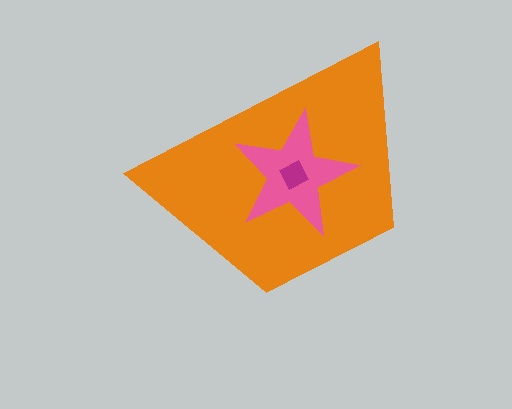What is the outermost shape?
The orange trapezoid.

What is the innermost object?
The magenta diamond.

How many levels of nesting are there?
3.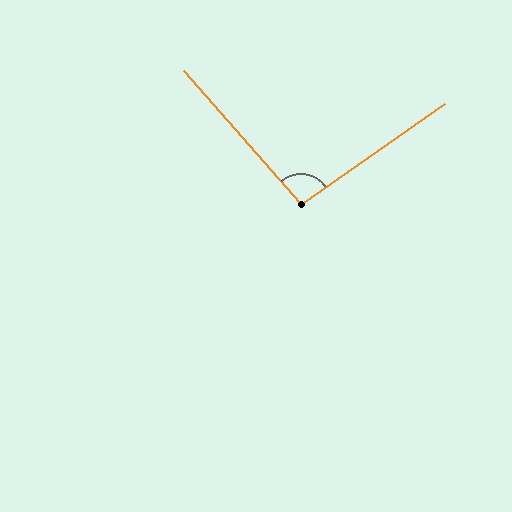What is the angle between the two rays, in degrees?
Approximately 96 degrees.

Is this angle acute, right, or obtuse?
It is obtuse.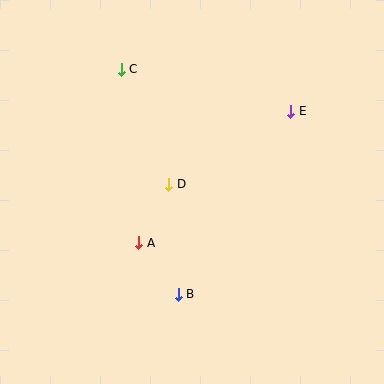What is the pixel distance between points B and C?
The distance between B and C is 232 pixels.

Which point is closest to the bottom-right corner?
Point B is closest to the bottom-right corner.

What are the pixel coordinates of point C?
Point C is at (121, 69).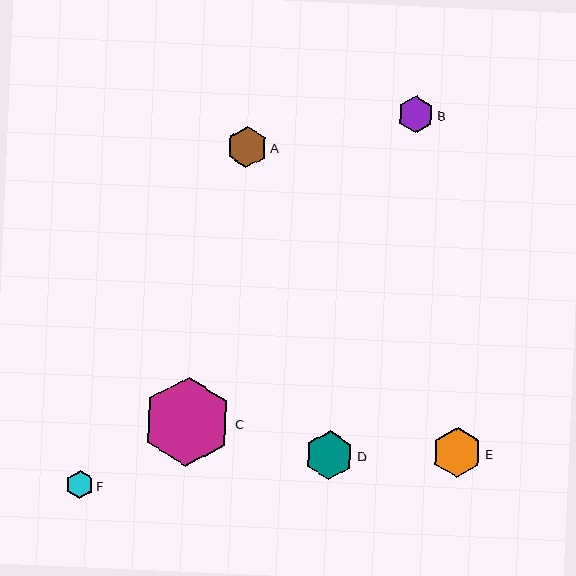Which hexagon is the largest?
Hexagon C is the largest with a size of approximately 89 pixels.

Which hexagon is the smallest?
Hexagon F is the smallest with a size of approximately 27 pixels.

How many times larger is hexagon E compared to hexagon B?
Hexagon E is approximately 1.4 times the size of hexagon B.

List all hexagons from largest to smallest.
From largest to smallest: C, E, D, A, B, F.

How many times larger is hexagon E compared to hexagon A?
Hexagon E is approximately 1.2 times the size of hexagon A.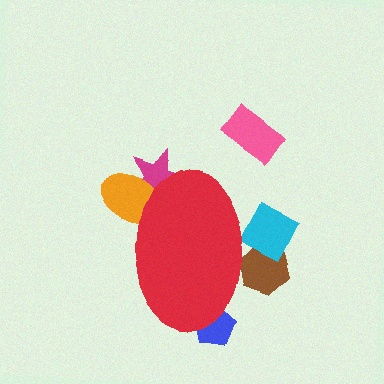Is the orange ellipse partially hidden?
Yes, the orange ellipse is partially hidden behind the red ellipse.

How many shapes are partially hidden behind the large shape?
5 shapes are partially hidden.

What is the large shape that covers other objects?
A red ellipse.